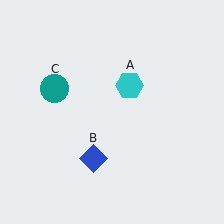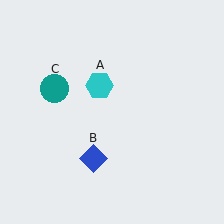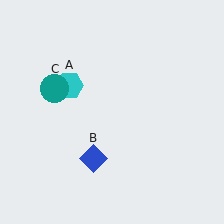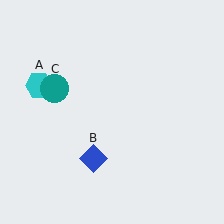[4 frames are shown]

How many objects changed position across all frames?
1 object changed position: cyan hexagon (object A).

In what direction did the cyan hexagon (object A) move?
The cyan hexagon (object A) moved left.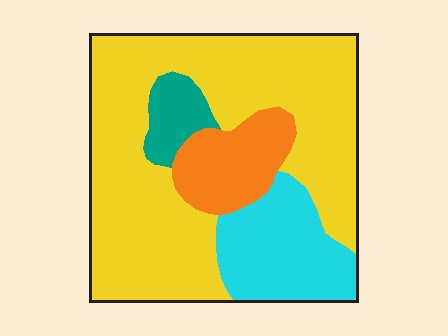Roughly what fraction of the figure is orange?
Orange covers about 10% of the figure.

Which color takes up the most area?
Yellow, at roughly 65%.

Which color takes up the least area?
Teal, at roughly 5%.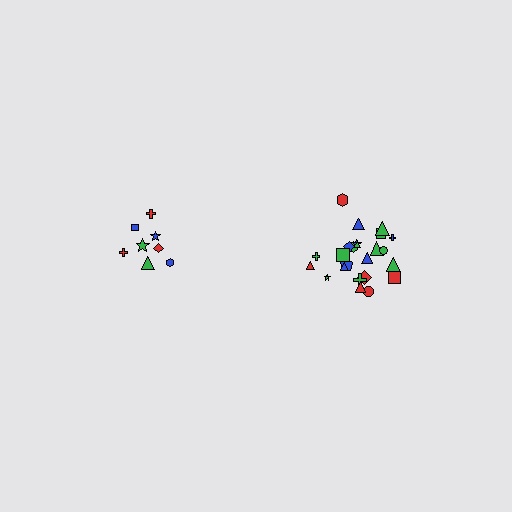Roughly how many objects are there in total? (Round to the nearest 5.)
Roughly 35 objects in total.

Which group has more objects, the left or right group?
The right group.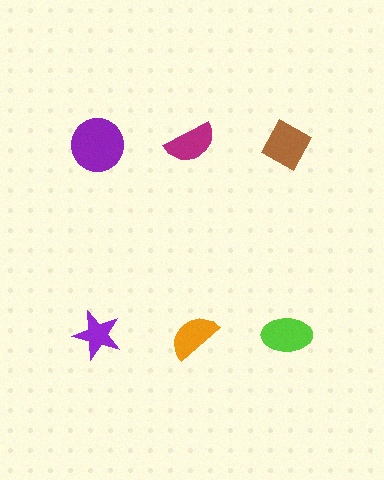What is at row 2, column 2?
An orange semicircle.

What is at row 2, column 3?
A lime ellipse.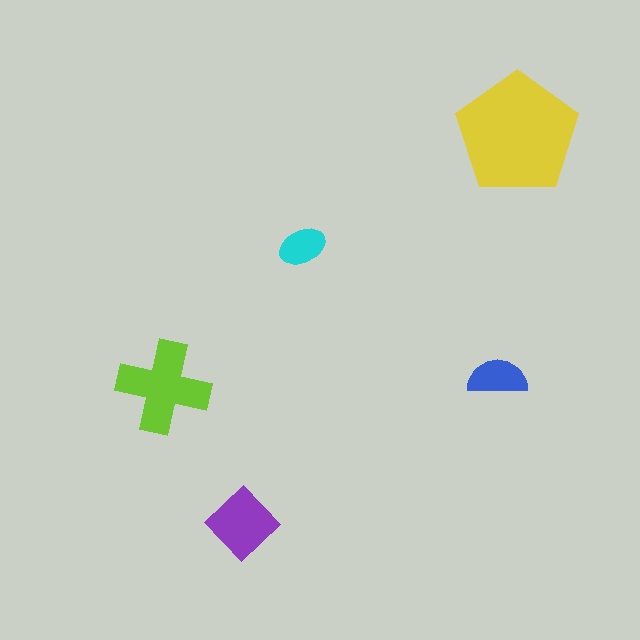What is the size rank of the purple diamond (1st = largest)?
3rd.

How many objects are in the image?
There are 5 objects in the image.